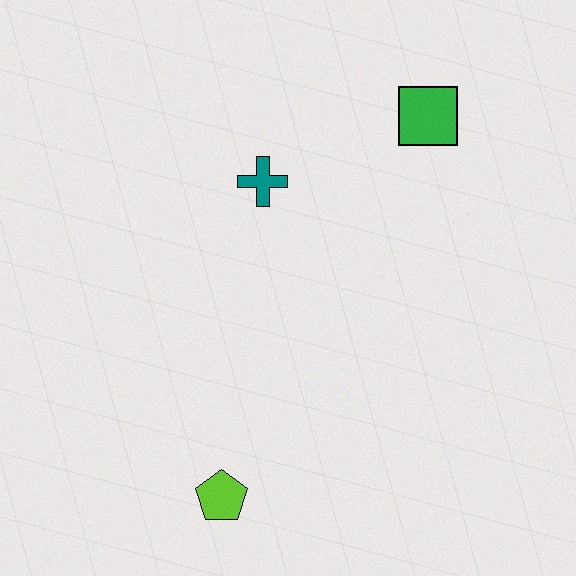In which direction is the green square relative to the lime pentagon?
The green square is above the lime pentagon.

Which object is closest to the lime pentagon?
The teal cross is closest to the lime pentagon.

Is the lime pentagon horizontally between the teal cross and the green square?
No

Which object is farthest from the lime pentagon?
The green square is farthest from the lime pentagon.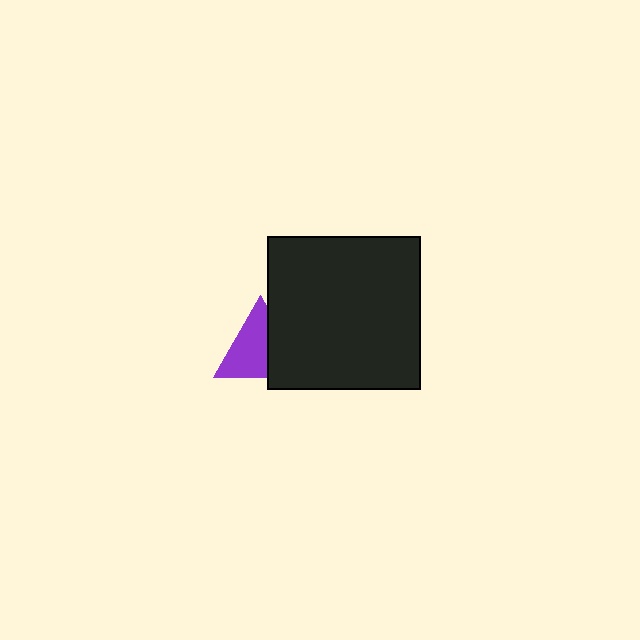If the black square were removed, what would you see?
You would see the complete purple triangle.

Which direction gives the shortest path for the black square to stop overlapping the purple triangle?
Moving right gives the shortest separation.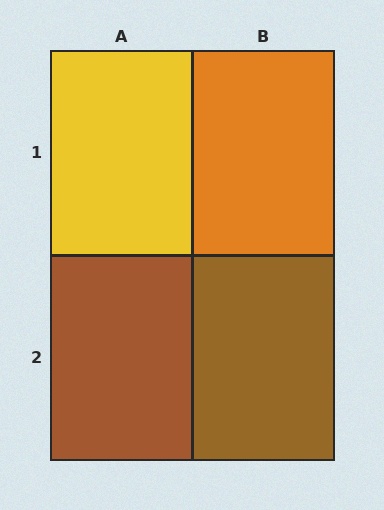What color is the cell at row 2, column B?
Brown.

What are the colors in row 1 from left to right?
Yellow, orange.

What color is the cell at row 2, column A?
Brown.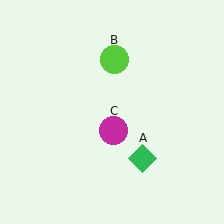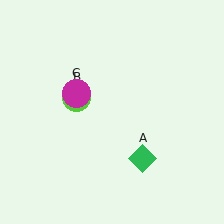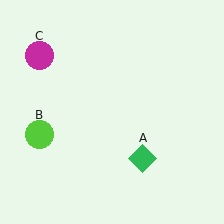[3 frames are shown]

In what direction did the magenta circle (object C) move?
The magenta circle (object C) moved up and to the left.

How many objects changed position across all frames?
2 objects changed position: lime circle (object B), magenta circle (object C).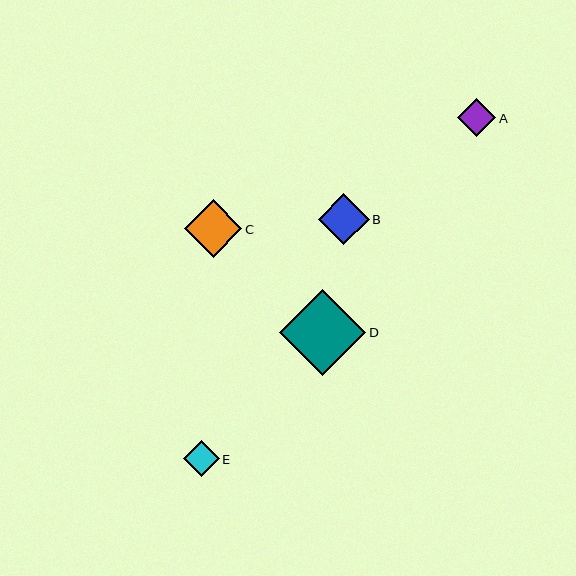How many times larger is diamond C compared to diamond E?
Diamond C is approximately 1.6 times the size of diamond E.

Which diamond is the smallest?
Diamond E is the smallest with a size of approximately 36 pixels.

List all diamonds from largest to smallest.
From largest to smallest: D, C, B, A, E.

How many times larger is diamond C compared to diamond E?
Diamond C is approximately 1.6 times the size of diamond E.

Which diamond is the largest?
Diamond D is the largest with a size of approximately 86 pixels.